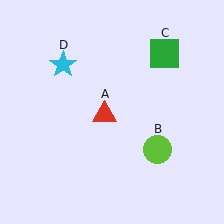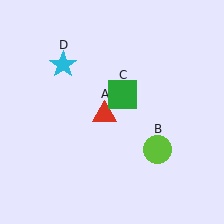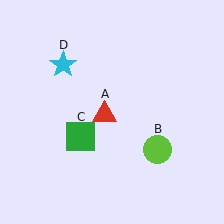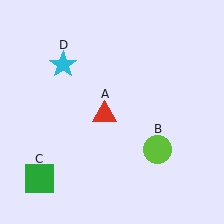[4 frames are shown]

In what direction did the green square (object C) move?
The green square (object C) moved down and to the left.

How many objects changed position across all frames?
1 object changed position: green square (object C).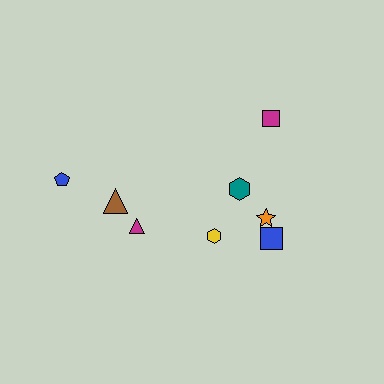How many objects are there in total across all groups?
There are 8 objects.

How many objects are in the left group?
There are 3 objects.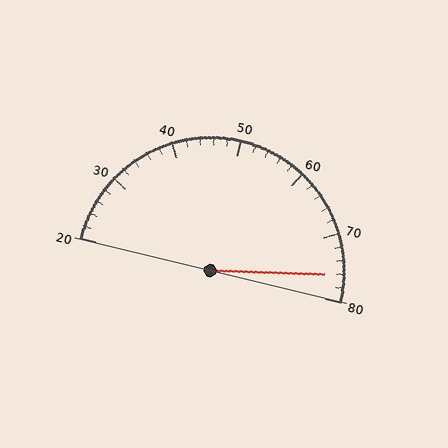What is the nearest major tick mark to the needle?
The nearest major tick mark is 80.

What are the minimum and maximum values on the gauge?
The gauge ranges from 20 to 80.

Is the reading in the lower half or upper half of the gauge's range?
The reading is in the upper half of the range (20 to 80).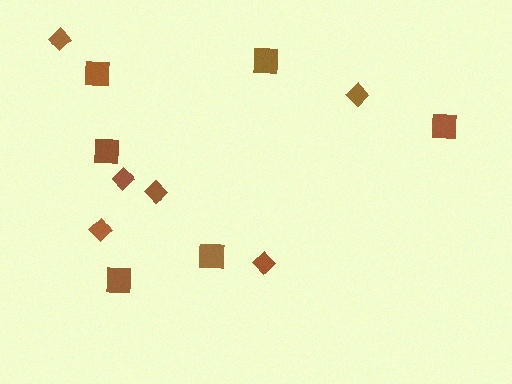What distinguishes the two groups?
There are 2 groups: one group of diamonds (6) and one group of squares (6).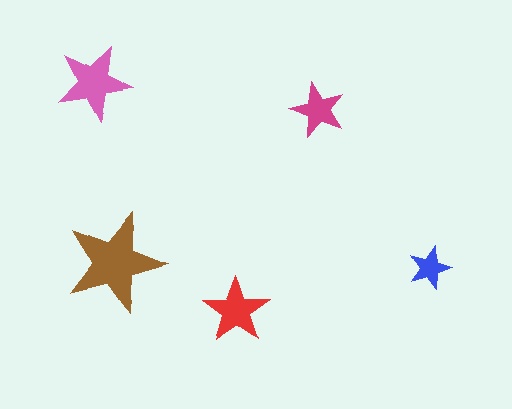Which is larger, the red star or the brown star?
The brown one.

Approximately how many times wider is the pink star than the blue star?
About 2 times wider.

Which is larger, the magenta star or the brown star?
The brown one.